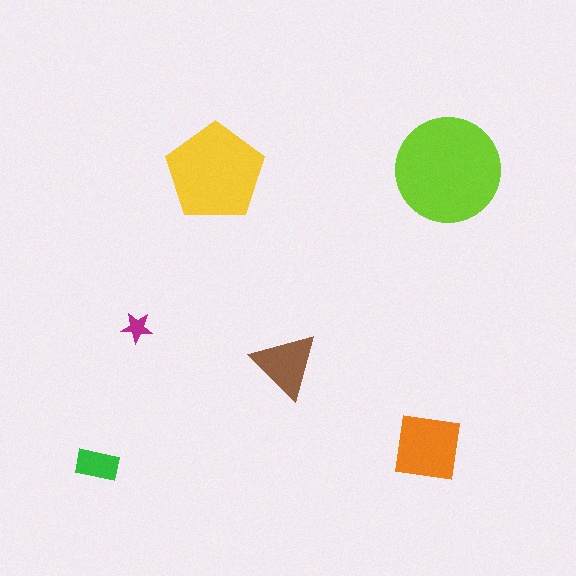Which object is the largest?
The lime circle.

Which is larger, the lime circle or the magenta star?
The lime circle.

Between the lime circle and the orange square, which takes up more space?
The lime circle.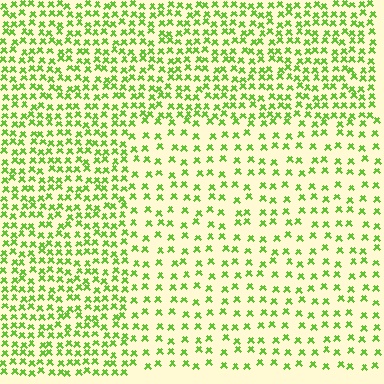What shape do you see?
I see a rectangle.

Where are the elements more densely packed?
The elements are more densely packed outside the rectangle boundary.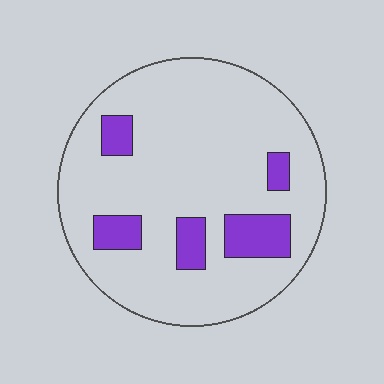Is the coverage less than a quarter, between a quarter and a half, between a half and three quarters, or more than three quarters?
Less than a quarter.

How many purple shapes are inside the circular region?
5.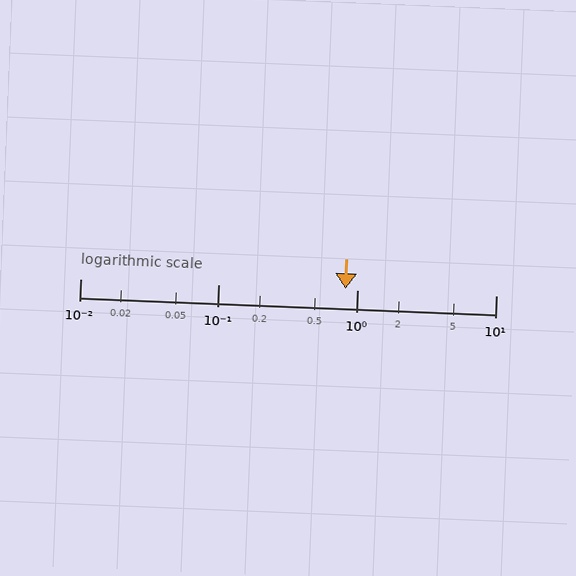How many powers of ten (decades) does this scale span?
The scale spans 3 decades, from 0.01 to 10.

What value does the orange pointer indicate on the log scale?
The pointer indicates approximately 0.82.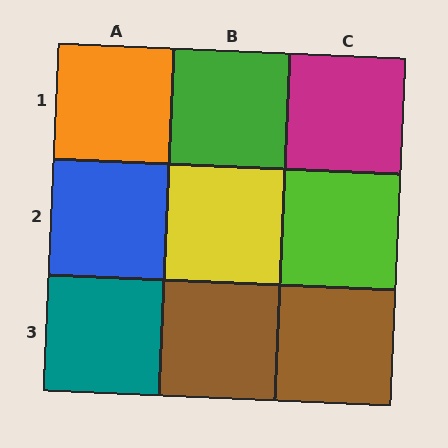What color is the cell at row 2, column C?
Lime.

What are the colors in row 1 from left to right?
Orange, green, magenta.